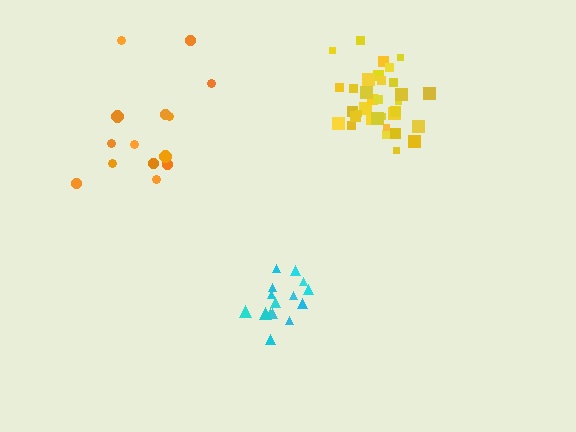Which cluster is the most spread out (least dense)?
Orange.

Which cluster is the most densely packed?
Yellow.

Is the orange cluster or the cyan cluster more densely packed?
Cyan.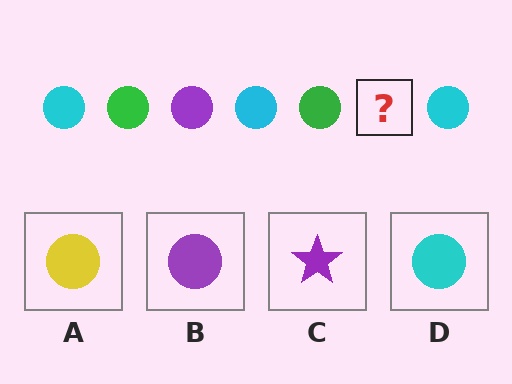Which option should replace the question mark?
Option B.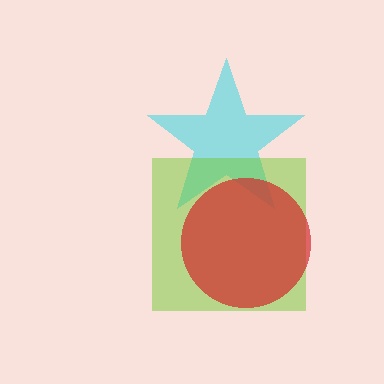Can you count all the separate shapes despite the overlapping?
Yes, there are 3 separate shapes.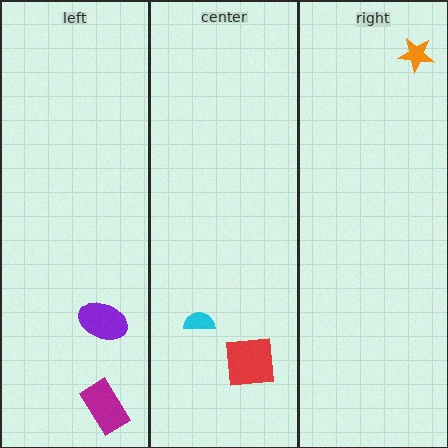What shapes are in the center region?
The cyan semicircle, the red square.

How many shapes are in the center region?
2.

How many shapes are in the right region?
1.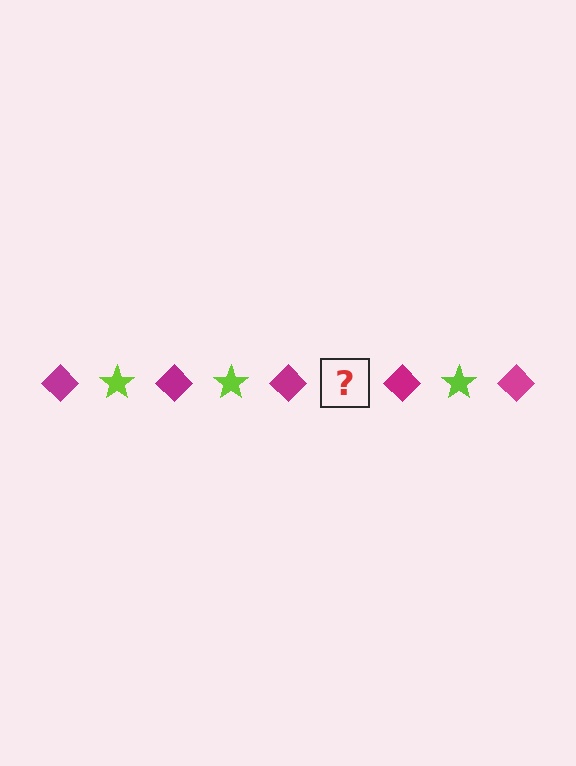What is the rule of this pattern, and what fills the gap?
The rule is that the pattern alternates between magenta diamond and lime star. The gap should be filled with a lime star.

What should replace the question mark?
The question mark should be replaced with a lime star.